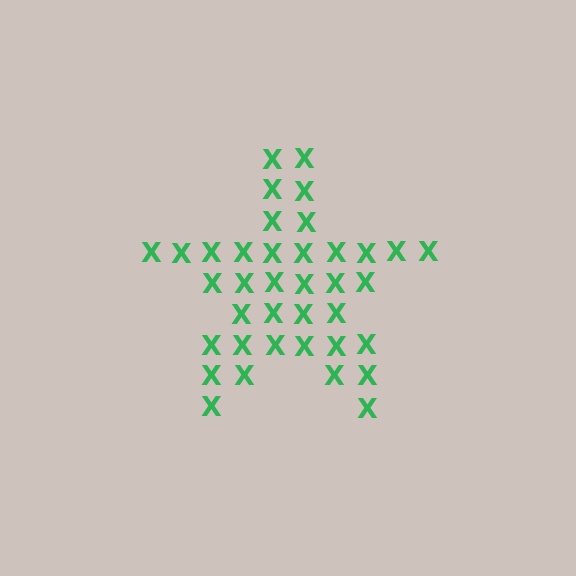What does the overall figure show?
The overall figure shows a star.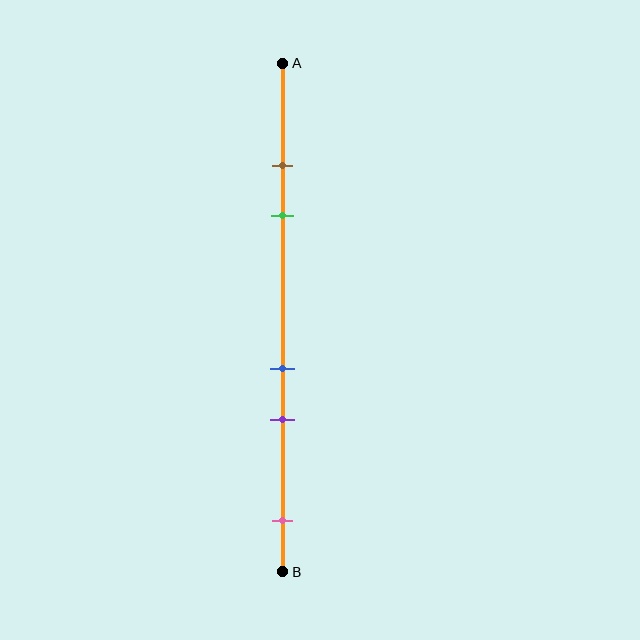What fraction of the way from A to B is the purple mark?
The purple mark is approximately 70% (0.7) of the way from A to B.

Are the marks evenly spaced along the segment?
No, the marks are not evenly spaced.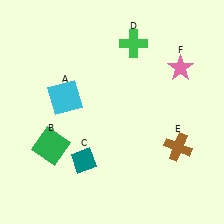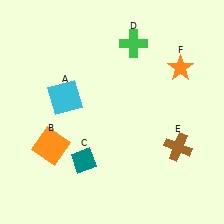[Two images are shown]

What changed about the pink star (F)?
In Image 1, F is pink. In Image 2, it changed to orange.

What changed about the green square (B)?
In Image 1, B is green. In Image 2, it changed to orange.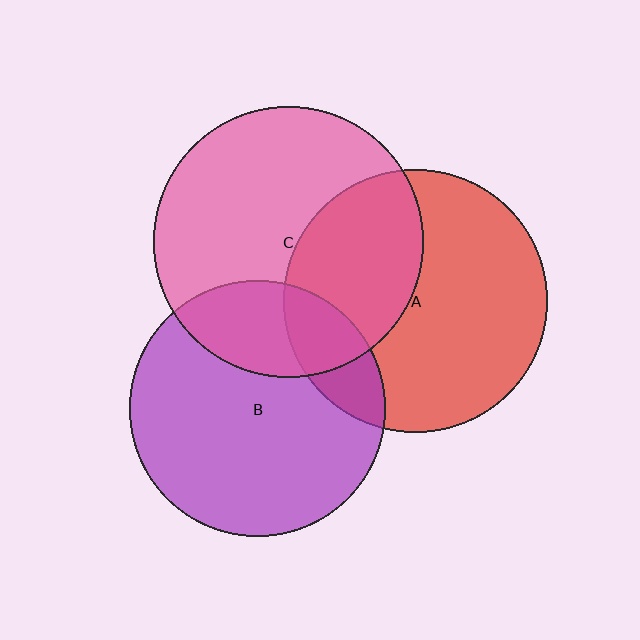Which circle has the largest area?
Circle C (pink).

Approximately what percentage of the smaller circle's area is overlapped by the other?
Approximately 25%.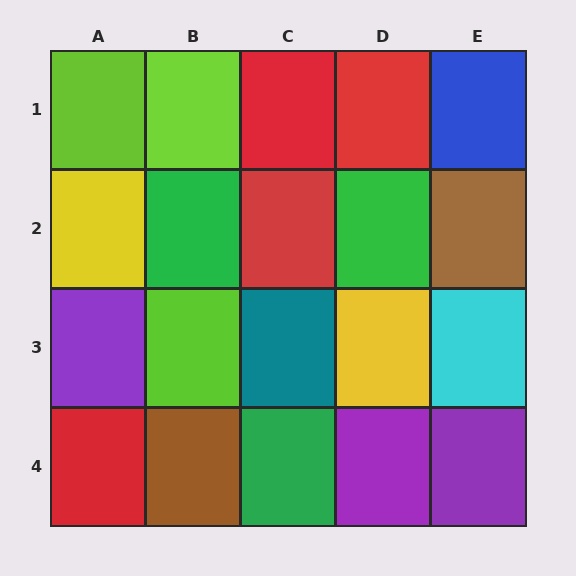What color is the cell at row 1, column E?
Blue.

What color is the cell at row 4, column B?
Brown.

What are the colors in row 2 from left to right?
Yellow, green, red, green, brown.